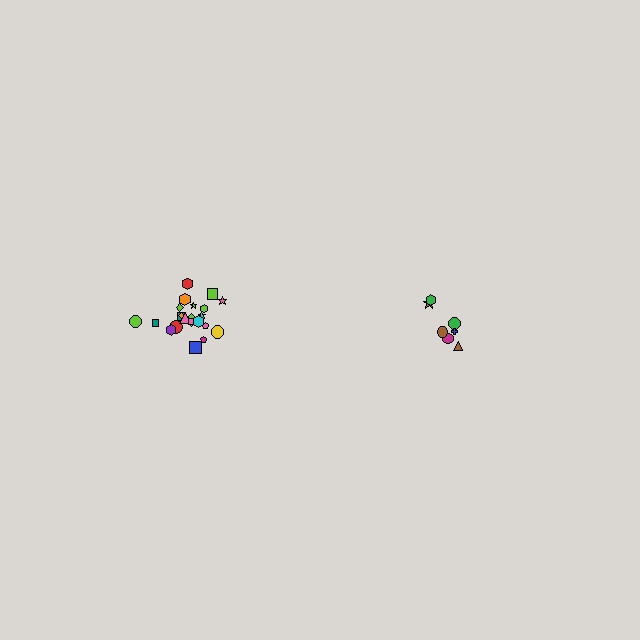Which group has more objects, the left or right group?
The left group.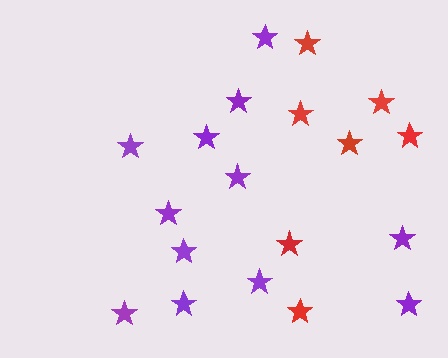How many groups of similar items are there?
There are 2 groups: one group of red stars (7) and one group of purple stars (12).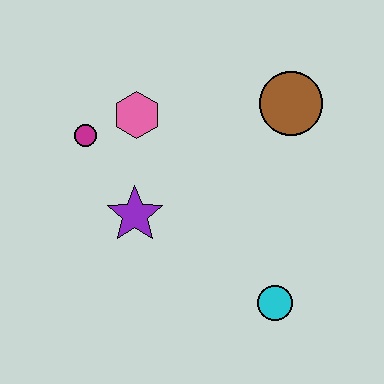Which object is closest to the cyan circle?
The purple star is closest to the cyan circle.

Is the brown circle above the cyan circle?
Yes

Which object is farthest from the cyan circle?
The magenta circle is farthest from the cyan circle.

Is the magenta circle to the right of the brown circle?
No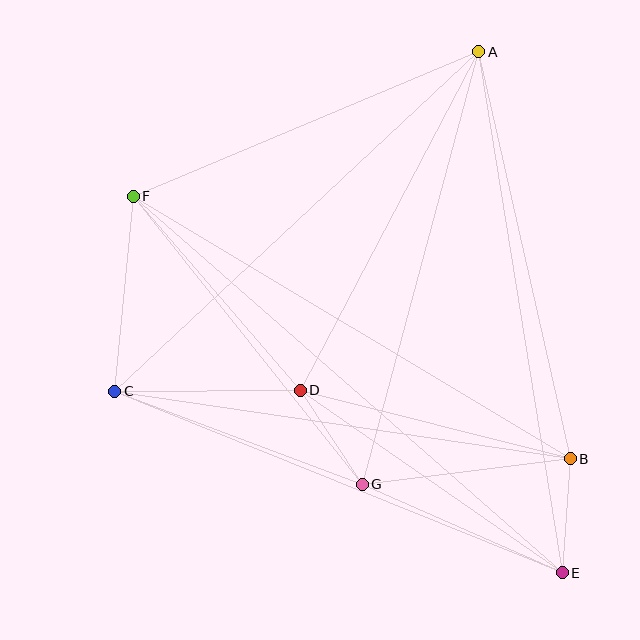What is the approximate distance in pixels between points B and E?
The distance between B and E is approximately 114 pixels.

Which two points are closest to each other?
Points D and G are closest to each other.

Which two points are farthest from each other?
Points E and F are farthest from each other.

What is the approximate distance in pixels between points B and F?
The distance between B and F is approximately 510 pixels.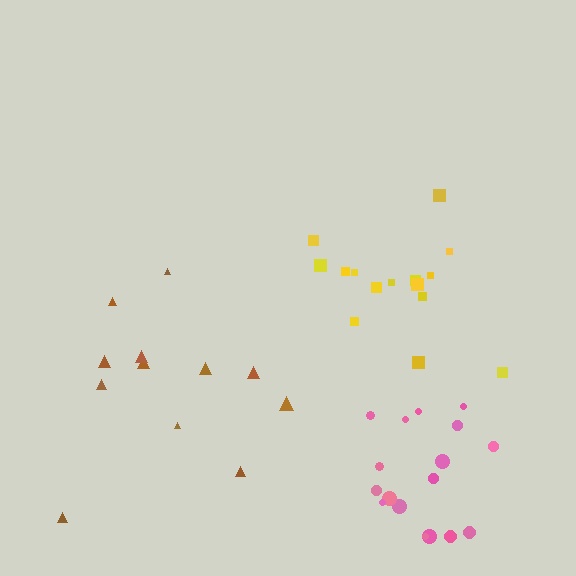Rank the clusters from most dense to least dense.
pink, yellow, brown.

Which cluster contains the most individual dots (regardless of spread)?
Pink (17).